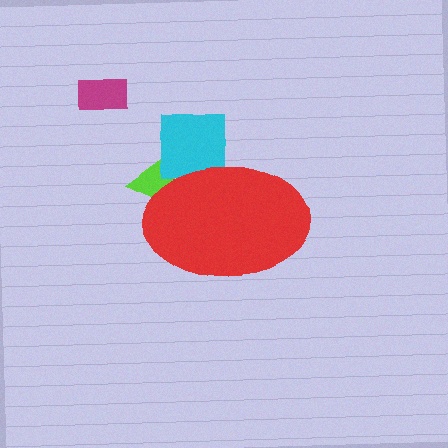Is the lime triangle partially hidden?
Yes, the lime triangle is partially hidden behind the red ellipse.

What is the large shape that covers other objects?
A red ellipse.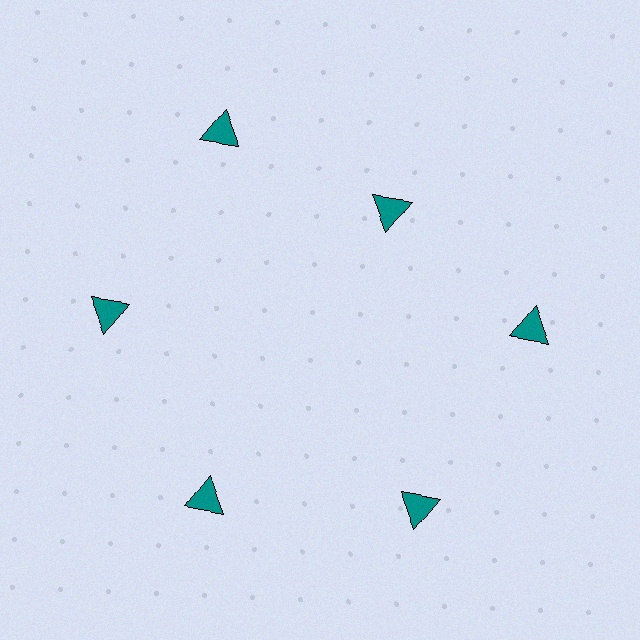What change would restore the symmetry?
The symmetry would be restored by moving it outward, back onto the ring so that all 6 triangles sit at equal angles and equal distance from the center.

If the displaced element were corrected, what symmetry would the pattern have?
It would have 6-fold rotational symmetry — the pattern would map onto itself every 60 degrees.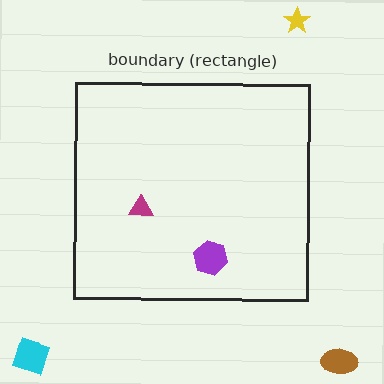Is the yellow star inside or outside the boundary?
Outside.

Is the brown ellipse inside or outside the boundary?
Outside.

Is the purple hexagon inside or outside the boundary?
Inside.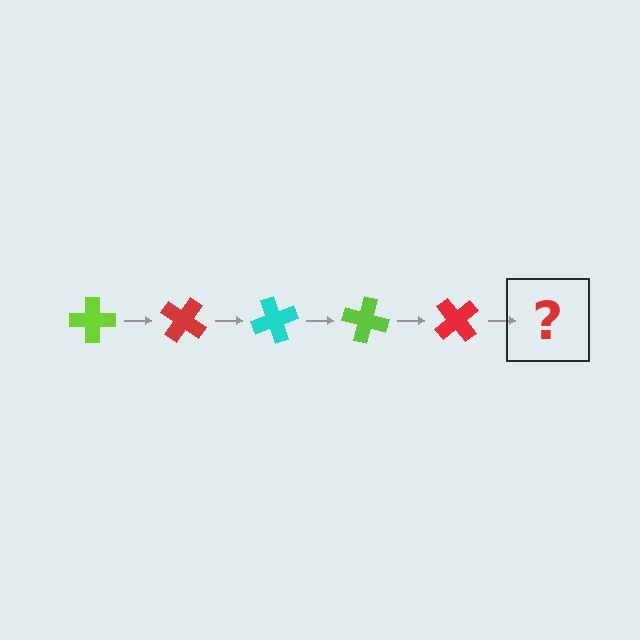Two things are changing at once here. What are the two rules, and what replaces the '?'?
The two rules are that it rotates 35 degrees each step and the color cycles through lime, red, and cyan. The '?' should be a cyan cross, rotated 175 degrees from the start.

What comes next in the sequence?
The next element should be a cyan cross, rotated 175 degrees from the start.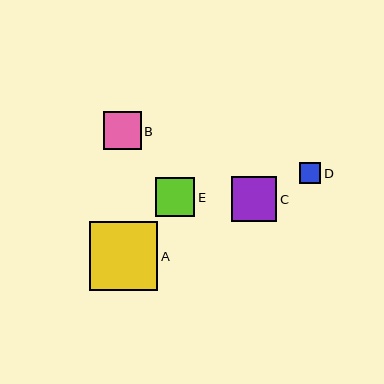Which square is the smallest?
Square D is the smallest with a size of approximately 21 pixels.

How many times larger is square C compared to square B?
Square C is approximately 1.2 times the size of square B.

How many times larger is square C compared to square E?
Square C is approximately 1.1 times the size of square E.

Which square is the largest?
Square A is the largest with a size of approximately 69 pixels.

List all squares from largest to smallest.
From largest to smallest: A, C, E, B, D.